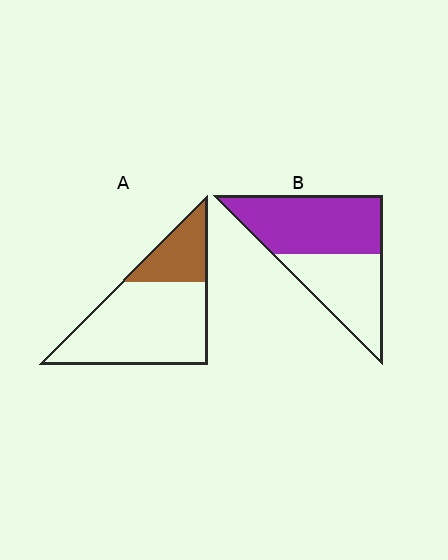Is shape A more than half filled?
No.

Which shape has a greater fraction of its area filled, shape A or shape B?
Shape B.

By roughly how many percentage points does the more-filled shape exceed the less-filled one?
By roughly 30 percentage points (B over A).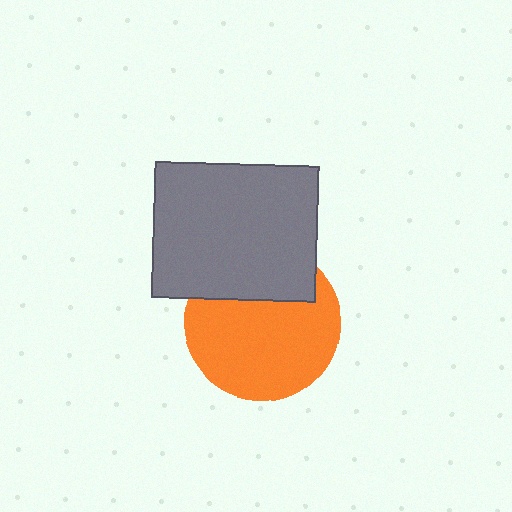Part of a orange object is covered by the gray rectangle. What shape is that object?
It is a circle.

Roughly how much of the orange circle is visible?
Most of it is visible (roughly 69%).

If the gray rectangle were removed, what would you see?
You would see the complete orange circle.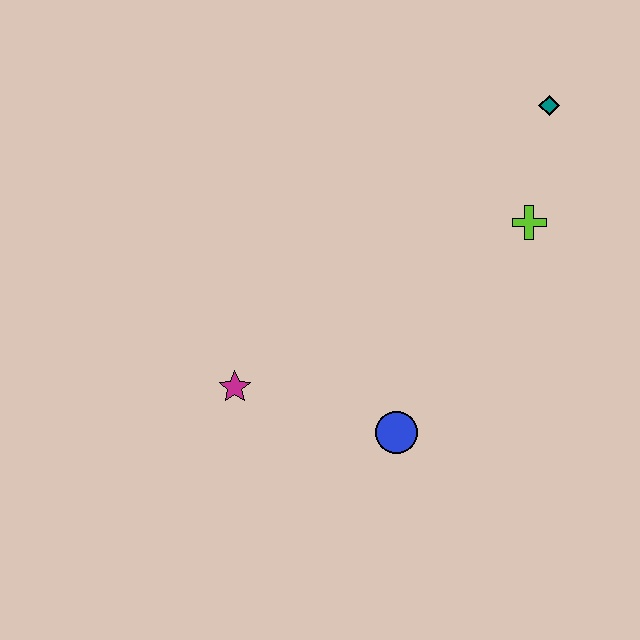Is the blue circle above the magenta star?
No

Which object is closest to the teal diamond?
The lime cross is closest to the teal diamond.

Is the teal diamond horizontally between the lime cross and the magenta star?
No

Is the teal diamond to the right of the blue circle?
Yes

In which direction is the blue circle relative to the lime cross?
The blue circle is below the lime cross.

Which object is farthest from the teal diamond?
The magenta star is farthest from the teal diamond.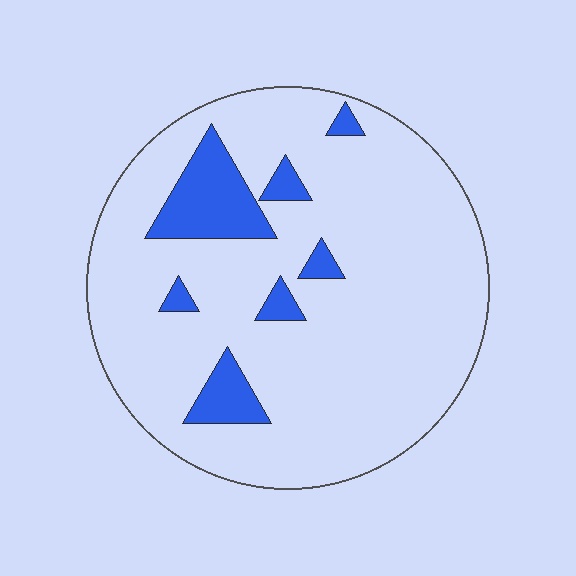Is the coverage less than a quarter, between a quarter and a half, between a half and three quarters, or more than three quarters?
Less than a quarter.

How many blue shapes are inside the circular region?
7.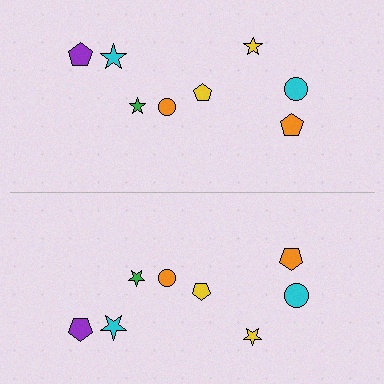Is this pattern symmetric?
Yes, this pattern has bilateral (reflection) symmetry.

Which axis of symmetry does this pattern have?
The pattern has a horizontal axis of symmetry running through the center of the image.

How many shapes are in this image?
There are 16 shapes in this image.